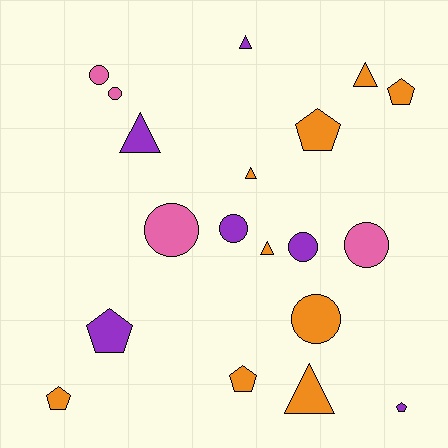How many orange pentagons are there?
There are 4 orange pentagons.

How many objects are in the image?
There are 19 objects.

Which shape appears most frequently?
Circle, with 7 objects.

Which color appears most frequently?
Orange, with 9 objects.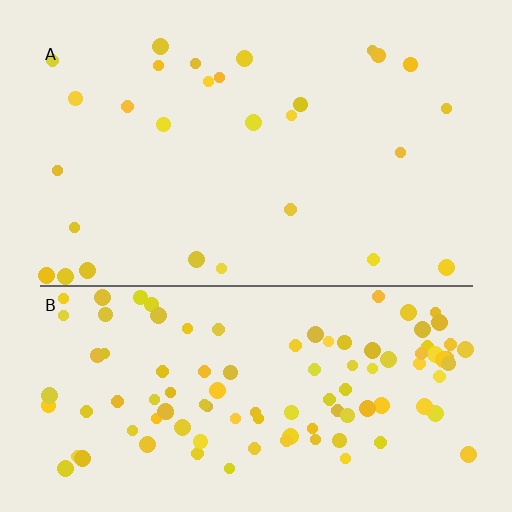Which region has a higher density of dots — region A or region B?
B (the bottom).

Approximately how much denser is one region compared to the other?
Approximately 3.8× — region B over region A.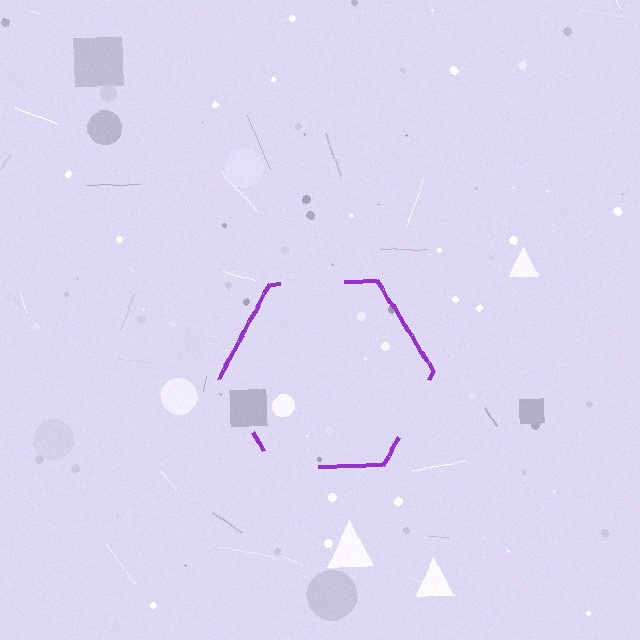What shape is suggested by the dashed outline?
The dashed outline suggests a hexagon.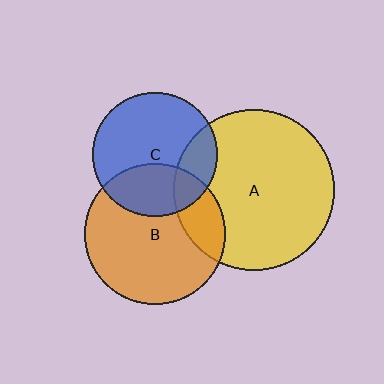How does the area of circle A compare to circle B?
Approximately 1.3 times.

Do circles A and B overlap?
Yes.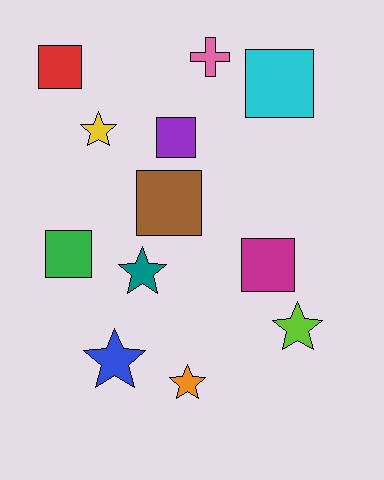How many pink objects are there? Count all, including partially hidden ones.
There is 1 pink object.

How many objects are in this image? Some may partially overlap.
There are 12 objects.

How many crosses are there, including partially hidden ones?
There is 1 cross.